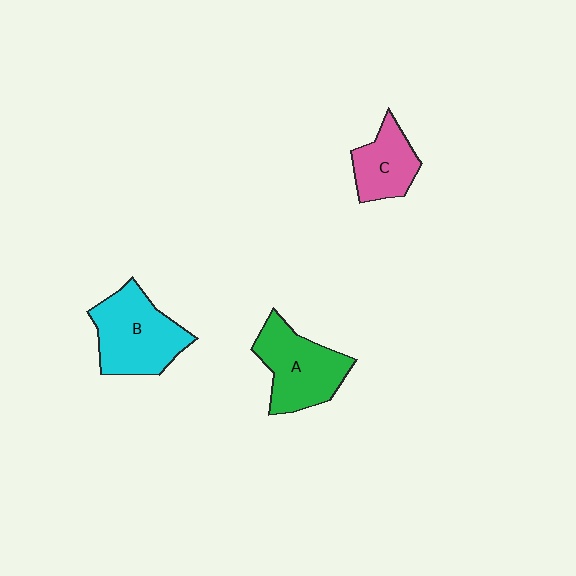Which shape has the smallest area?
Shape C (pink).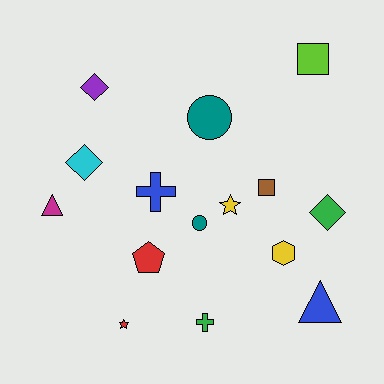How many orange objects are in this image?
There are no orange objects.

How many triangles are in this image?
There are 2 triangles.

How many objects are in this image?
There are 15 objects.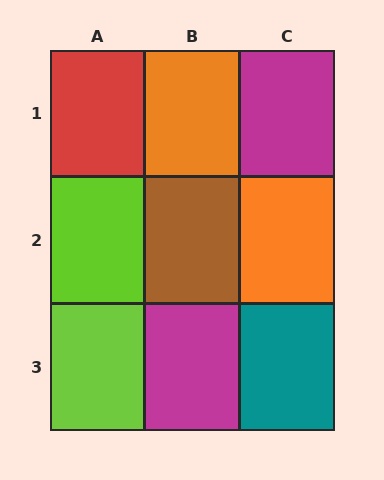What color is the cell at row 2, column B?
Brown.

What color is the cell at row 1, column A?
Red.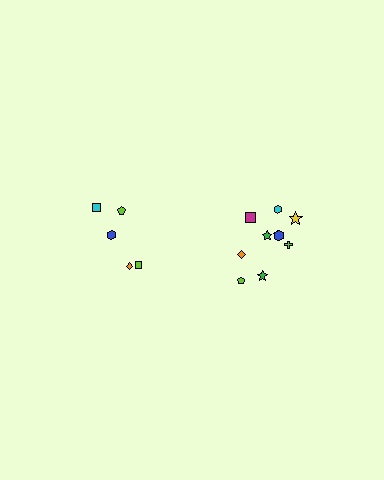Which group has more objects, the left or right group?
The right group.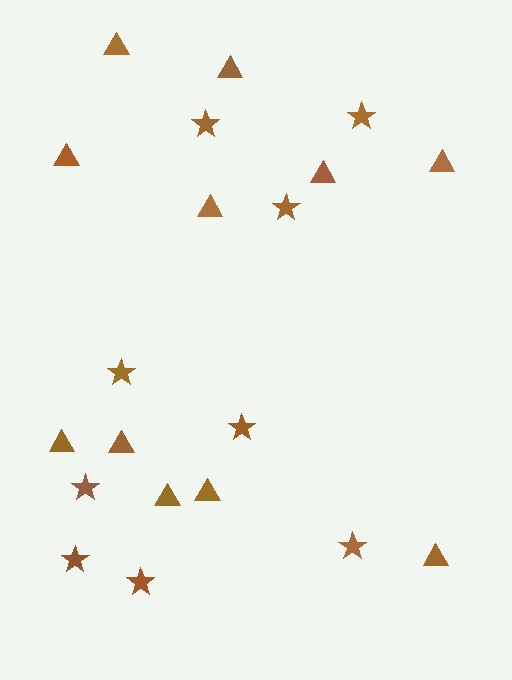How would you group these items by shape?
There are 2 groups: one group of stars (9) and one group of triangles (11).